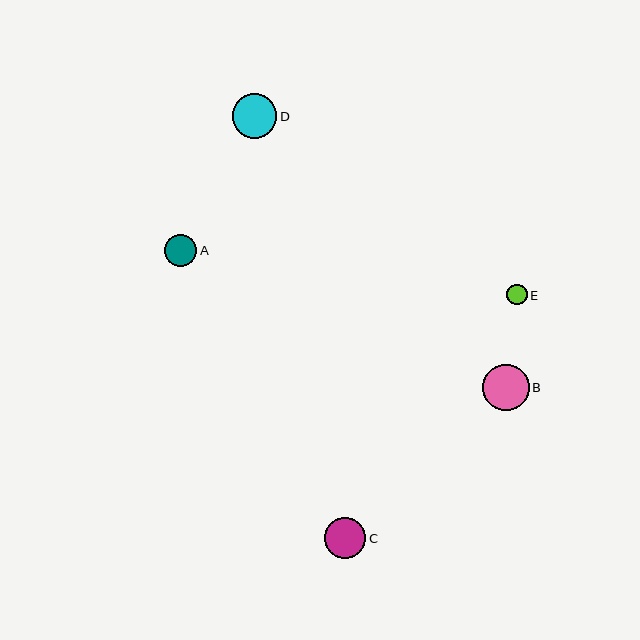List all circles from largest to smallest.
From largest to smallest: B, D, C, A, E.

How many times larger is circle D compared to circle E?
Circle D is approximately 2.2 times the size of circle E.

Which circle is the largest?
Circle B is the largest with a size of approximately 47 pixels.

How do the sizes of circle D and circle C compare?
Circle D and circle C are approximately the same size.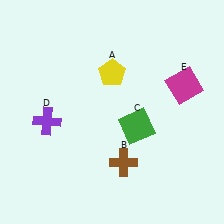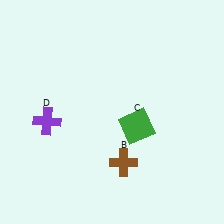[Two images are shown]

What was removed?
The magenta square (E), the yellow pentagon (A) were removed in Image 2.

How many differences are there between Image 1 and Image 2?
There are 2 differences between the two images.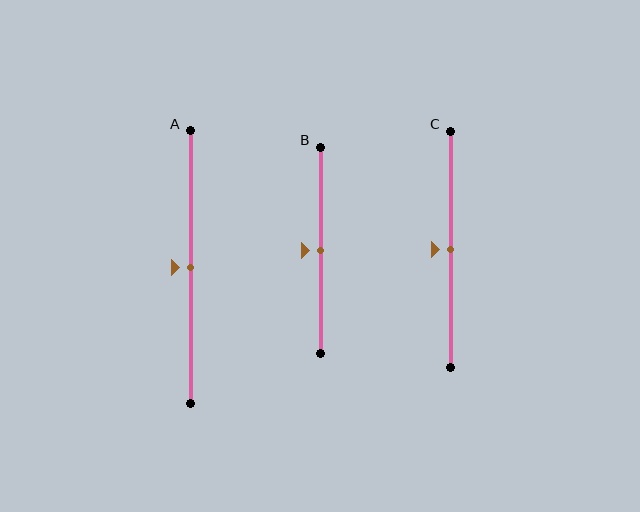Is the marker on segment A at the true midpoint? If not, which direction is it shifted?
Yes, the marker on segment A is at the true midpoint.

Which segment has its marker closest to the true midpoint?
Segment A has its marker closest to the true midpoint.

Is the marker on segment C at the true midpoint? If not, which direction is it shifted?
Yes, the marker on segment C is at the true midpoint.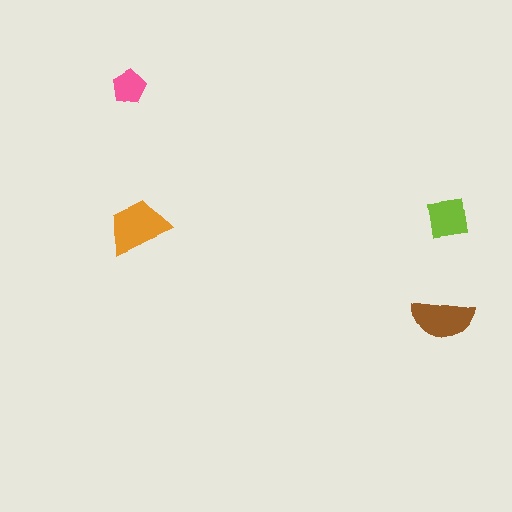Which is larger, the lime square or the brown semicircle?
The brown semicircle.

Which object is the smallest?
The pink pentagon.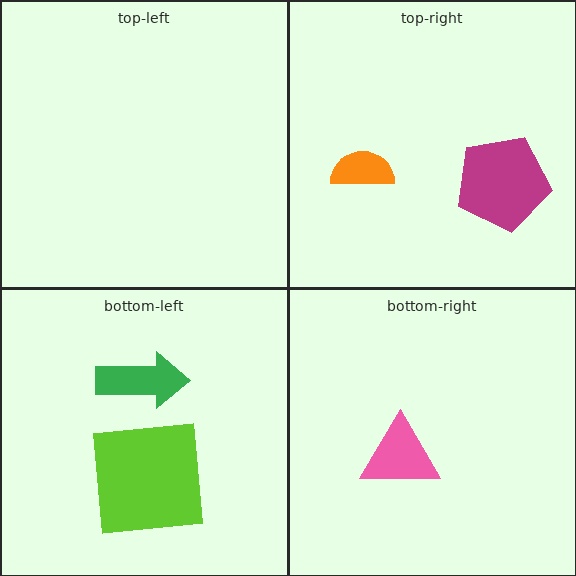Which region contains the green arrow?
The bottom-left region.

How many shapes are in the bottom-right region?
1.